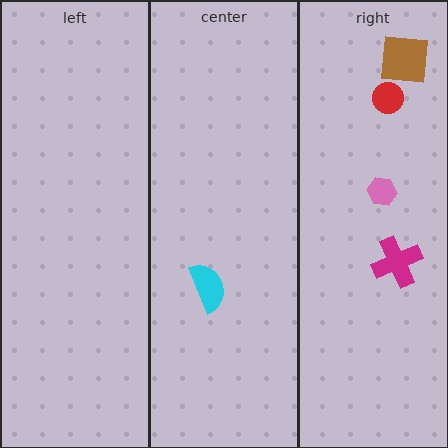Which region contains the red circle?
The right region.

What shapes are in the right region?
The red circle, the brown square, the magenta cross, the pink hexagon.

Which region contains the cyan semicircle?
The center region.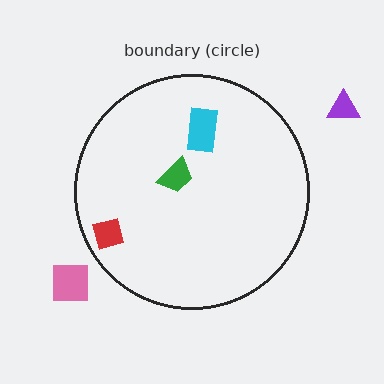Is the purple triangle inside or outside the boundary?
Outside.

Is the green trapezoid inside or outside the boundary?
Inside.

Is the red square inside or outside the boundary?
Inside.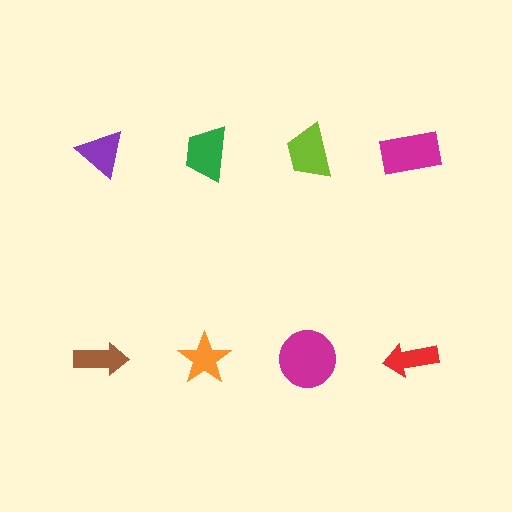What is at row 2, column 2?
An orange star.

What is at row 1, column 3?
A lime trapezoid.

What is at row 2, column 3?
A magenta circle.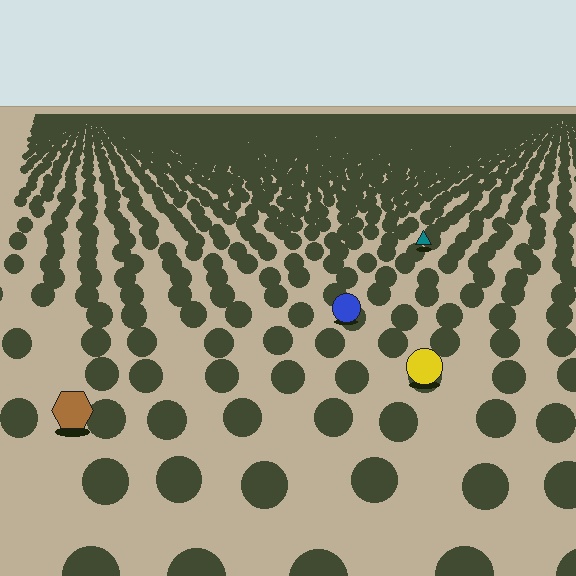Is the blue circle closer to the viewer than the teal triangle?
Yes. The blue circle is closer — you can tell from the texture gradient: the ground texture is coarser near it.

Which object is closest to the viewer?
The brown hexagon is closest. The texture marks near it are larger and more spread out.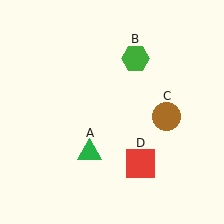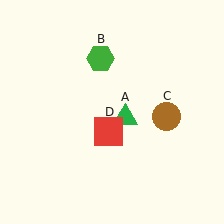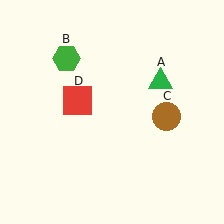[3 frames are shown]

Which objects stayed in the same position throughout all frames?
Brown circle (object C) remained stationary.